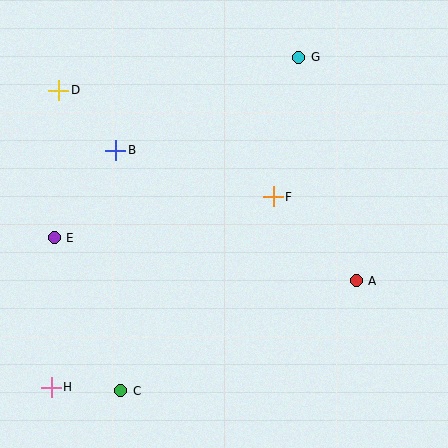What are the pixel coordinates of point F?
Point F is at (273, 197).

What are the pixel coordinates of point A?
Point A is at (356, 281).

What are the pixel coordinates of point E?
Point E is at (54, 238).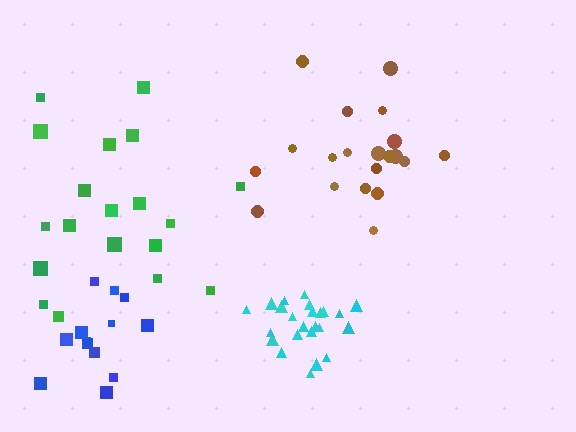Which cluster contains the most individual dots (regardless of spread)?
Cyan (24).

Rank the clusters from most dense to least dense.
cyan, blue, brown, green.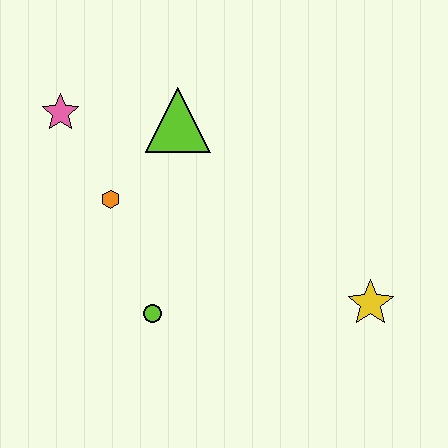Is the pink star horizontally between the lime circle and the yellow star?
No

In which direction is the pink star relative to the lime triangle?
The pink star is to the left of the lime triangle.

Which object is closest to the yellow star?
The lime circle is closest to the yellow star.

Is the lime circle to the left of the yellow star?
Yes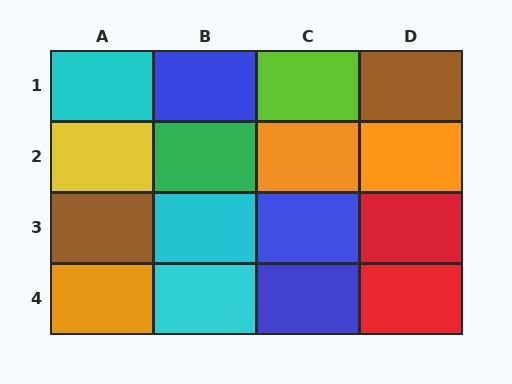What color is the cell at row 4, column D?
Red.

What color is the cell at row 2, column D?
Orange.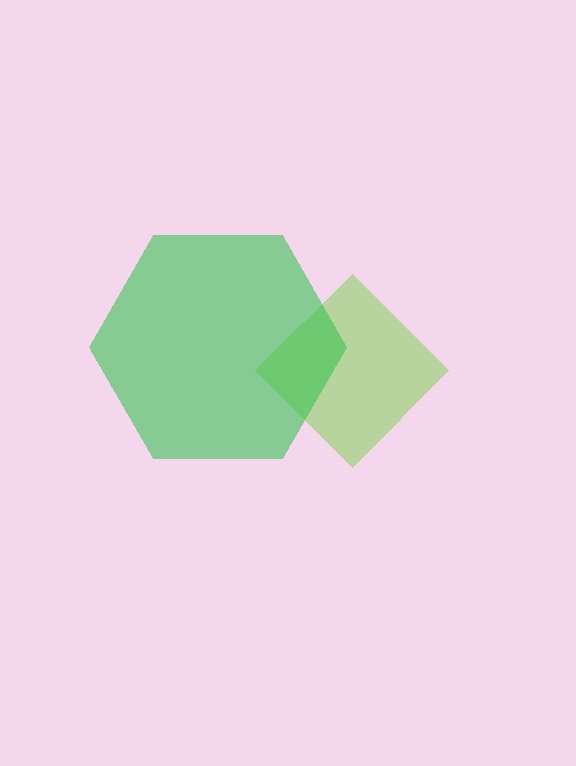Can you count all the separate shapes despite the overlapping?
Yes, there are 2 separate shapes.